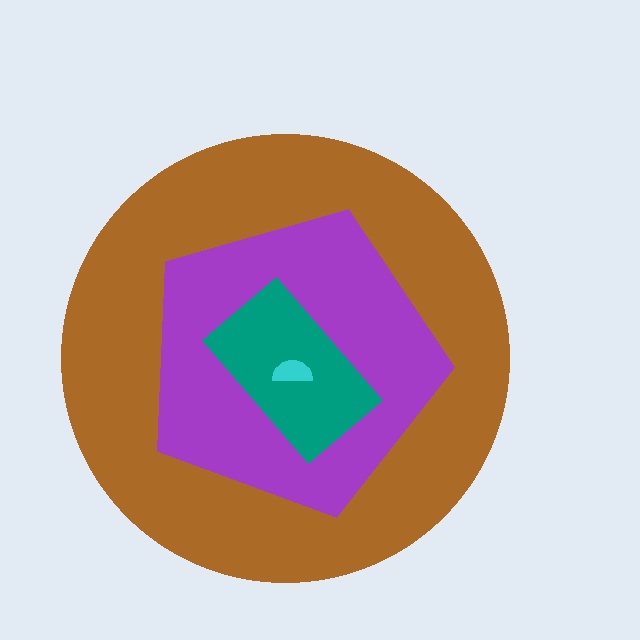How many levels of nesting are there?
4.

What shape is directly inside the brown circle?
The purple pentagon.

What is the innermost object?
The cyan semicircle.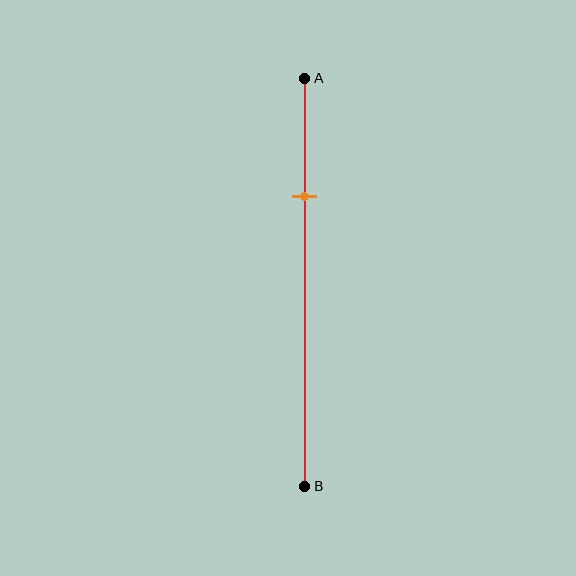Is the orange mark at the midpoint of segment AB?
No, the mark is at about 30% from A, not at the 50% midpoint.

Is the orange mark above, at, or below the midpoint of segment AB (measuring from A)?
The orange mark is above the midpoint of segment AB.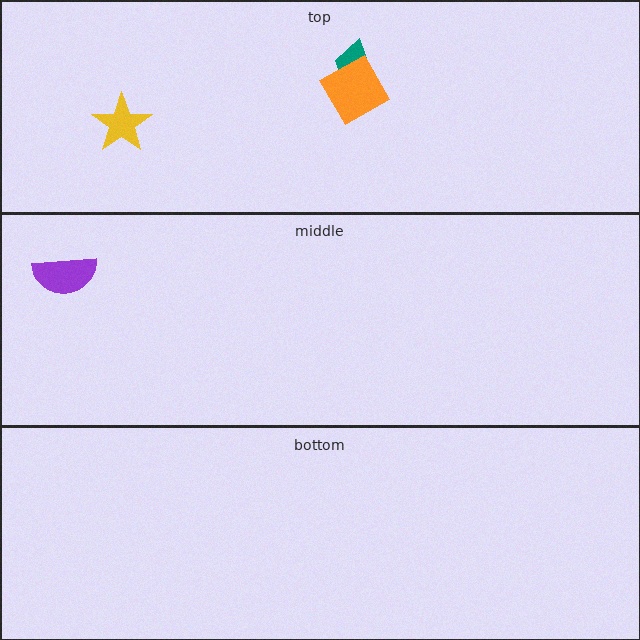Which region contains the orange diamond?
The top region.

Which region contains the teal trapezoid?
The top region.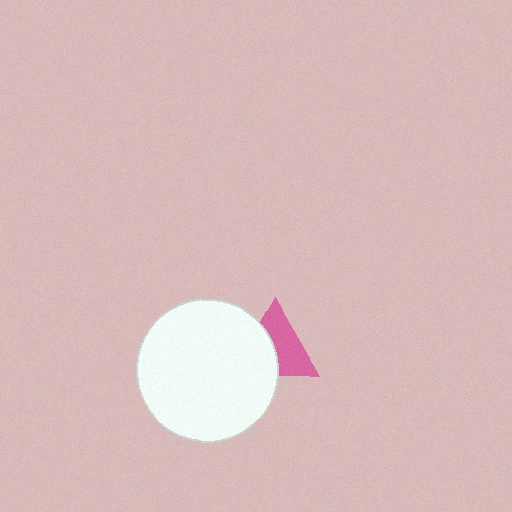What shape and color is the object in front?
The object in front is a white circle.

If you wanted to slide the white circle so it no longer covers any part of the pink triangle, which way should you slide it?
Slide it left — that is the most direct way to separate the two shapes.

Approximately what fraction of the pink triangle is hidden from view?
Roughly 43% of the pink triangle is hidden behind the white circle.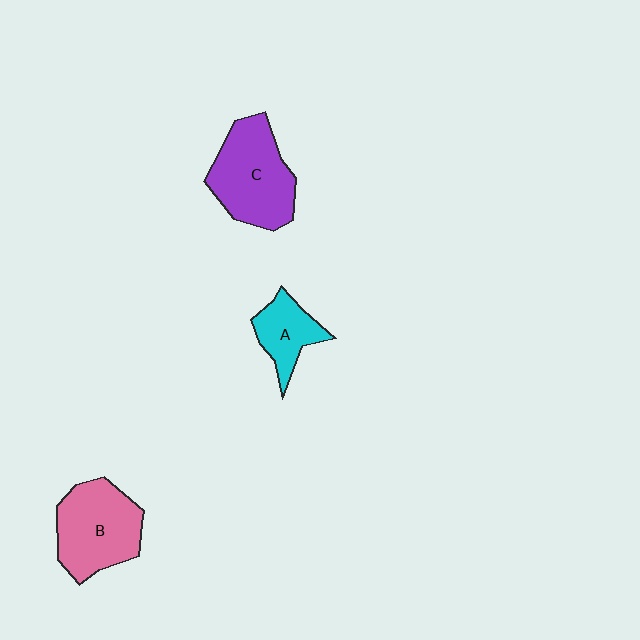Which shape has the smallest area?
Shape A (cyan).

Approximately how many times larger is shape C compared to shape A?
Approximately 1.9 times.